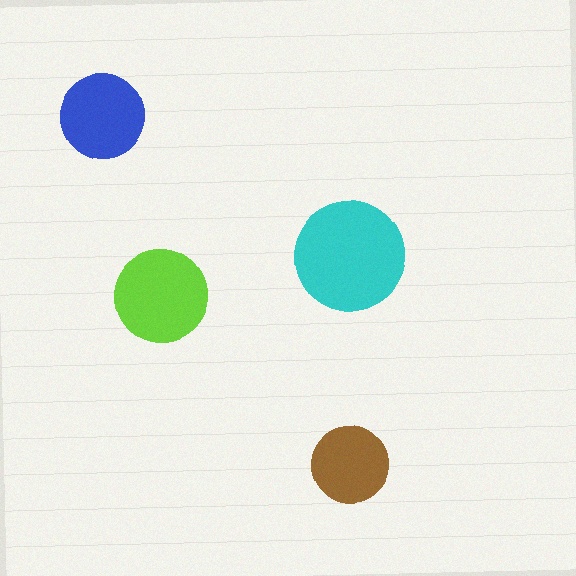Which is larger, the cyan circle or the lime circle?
The cyan one.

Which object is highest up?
The blue circle is topmost.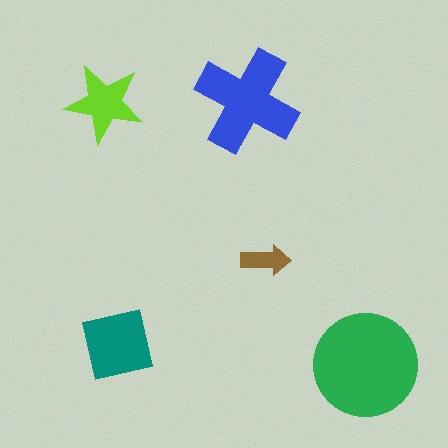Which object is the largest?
The green circle.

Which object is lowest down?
The green circle is bottommost.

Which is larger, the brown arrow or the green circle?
The green circle.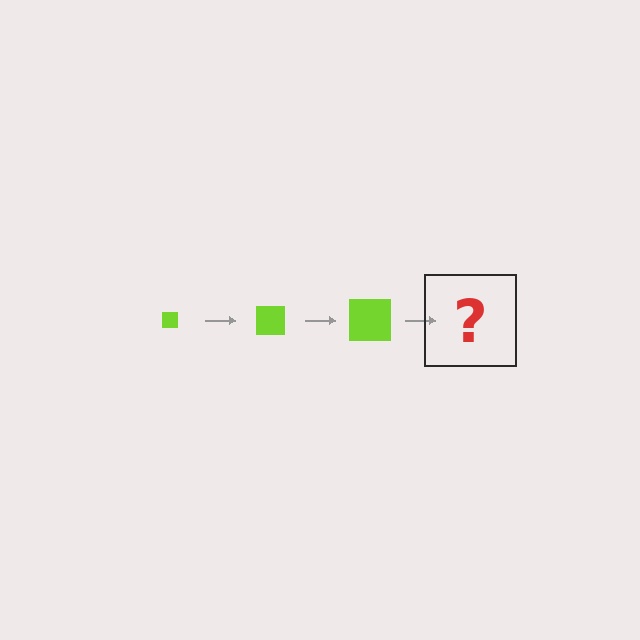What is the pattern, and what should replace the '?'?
The pattern is that the square gets progressively larger each step. The '?' should be a lime square, larger than the previous one.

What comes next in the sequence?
The next element should be a lime square, larger than the previous one.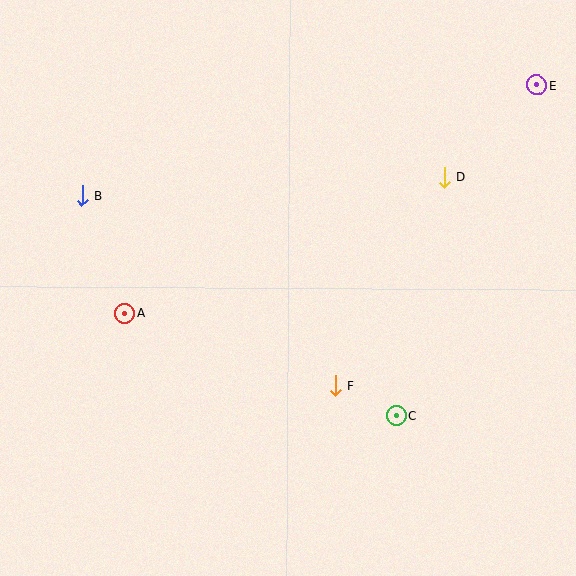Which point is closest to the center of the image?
Point F at (336, 386) is closest to the center.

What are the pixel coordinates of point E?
Point E is at (537, 85).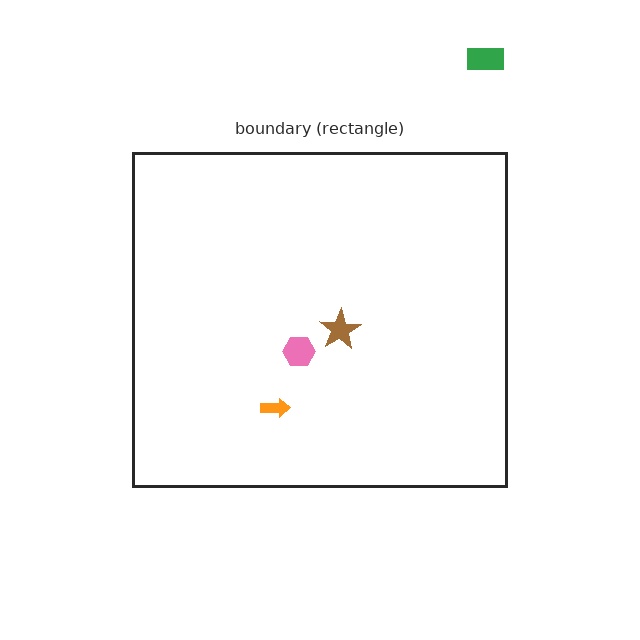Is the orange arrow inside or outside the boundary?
Inside.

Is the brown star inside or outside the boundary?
Inside.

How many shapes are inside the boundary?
3 inside, 1 outside.